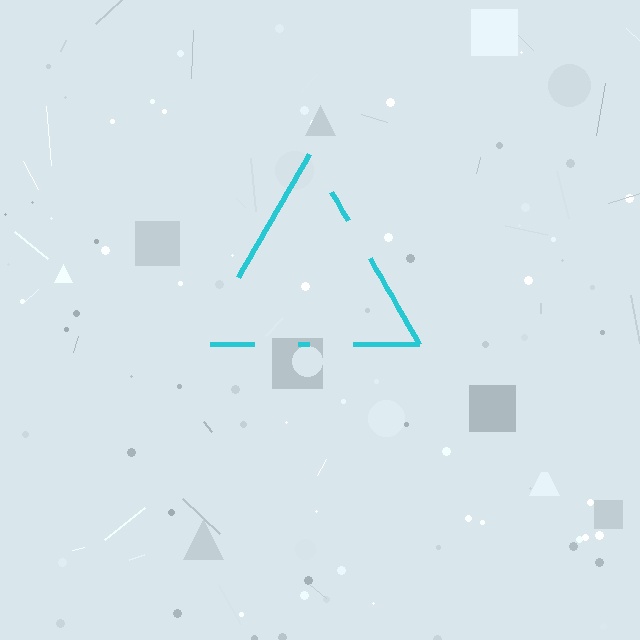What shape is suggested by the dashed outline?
The dashed outline suggests a triangle.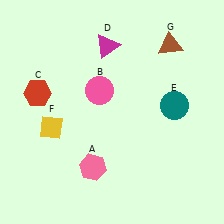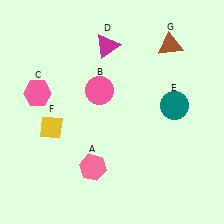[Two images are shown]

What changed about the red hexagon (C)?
In Image 1, C is red. In Image 2, it changed to pink.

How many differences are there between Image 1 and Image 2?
There is 1 difference between the two images.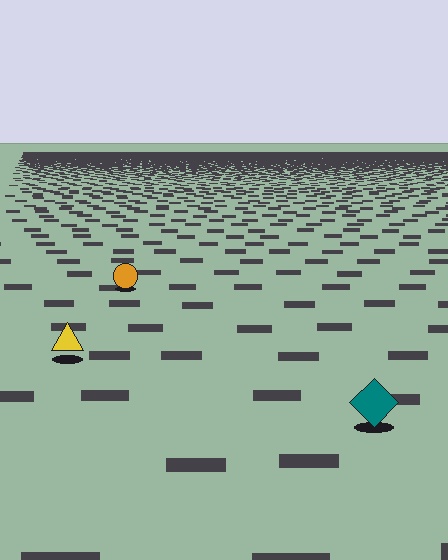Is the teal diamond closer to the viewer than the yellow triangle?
Yes. The teal diamond is closer — you can tell from the texture gradient: the ground texture is coarser near it.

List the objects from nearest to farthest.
From nearest to farthest: the teal diamond, the yellow triangle, the orange circle.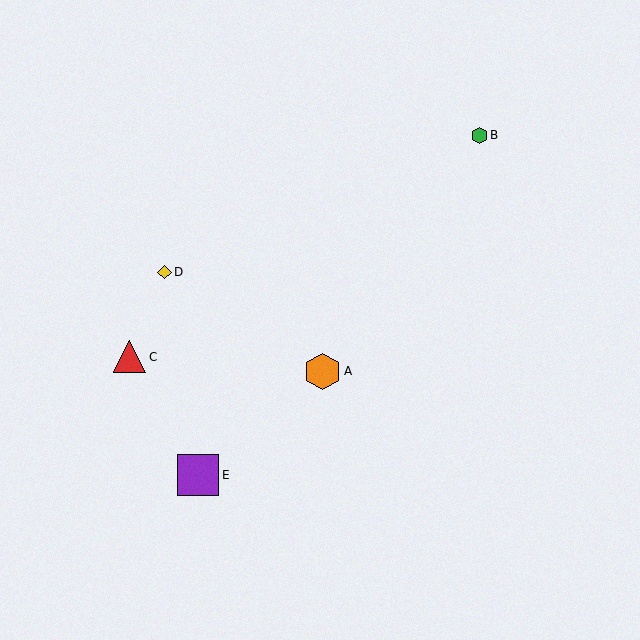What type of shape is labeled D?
Shape D is a yellow diamond.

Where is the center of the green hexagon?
The center of the green hexagon is at (480, 135).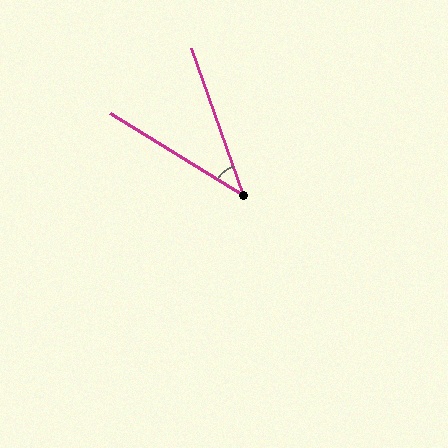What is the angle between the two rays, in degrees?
Approximately 39 degrees.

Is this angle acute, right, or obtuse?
It is acute.